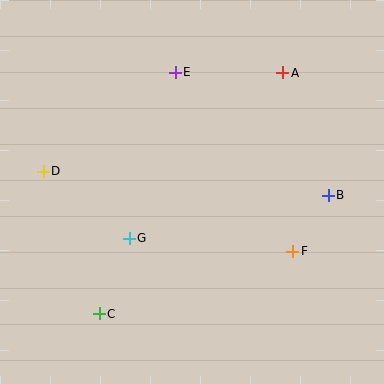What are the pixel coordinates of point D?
Point D is at (43, 171).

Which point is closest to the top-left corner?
Point D is closest to the top-left corner.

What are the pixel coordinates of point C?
Point C is at (99, 314).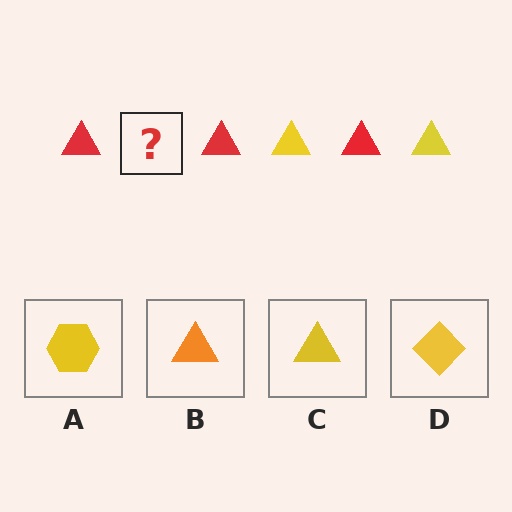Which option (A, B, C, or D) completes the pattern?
C.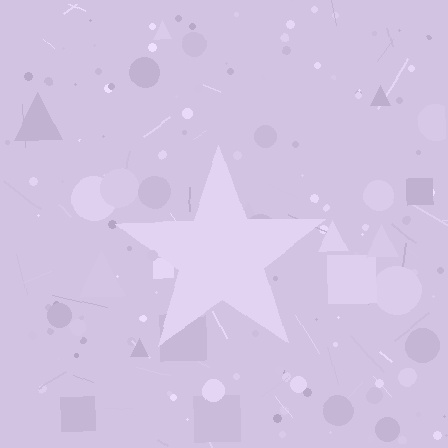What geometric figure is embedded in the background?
A star is embedded in the background.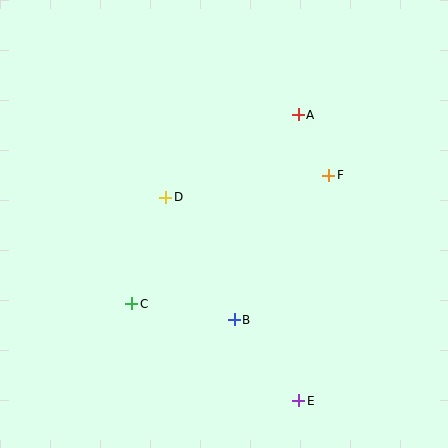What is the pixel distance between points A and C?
The distance between A and C is 252 pixels.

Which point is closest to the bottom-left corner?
Point C is closest to the bottom-left corner.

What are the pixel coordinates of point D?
Point D is at (166, 197).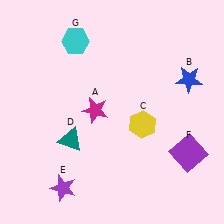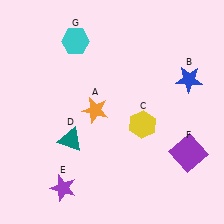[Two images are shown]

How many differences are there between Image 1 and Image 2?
There is 1 difference between the two images.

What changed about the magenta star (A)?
In Image 1, A is magenta. In Image 2, it changed to orange.